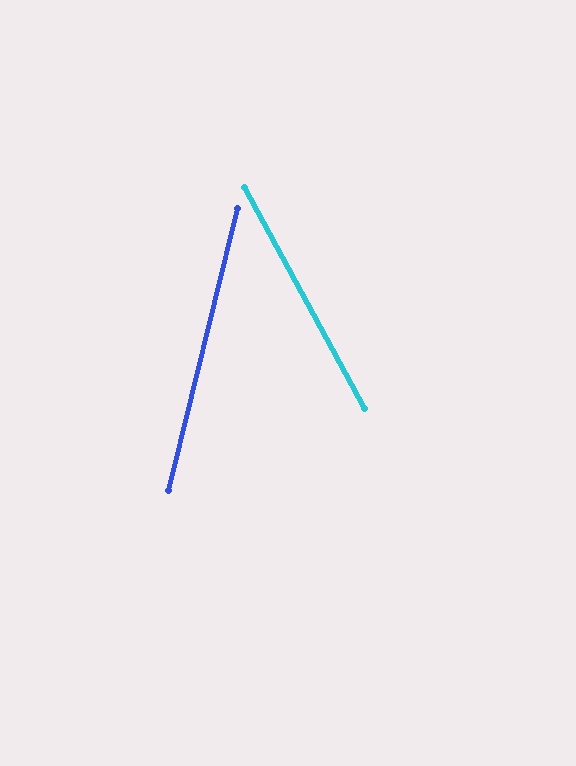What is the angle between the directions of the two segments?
Approximately 42 degrees.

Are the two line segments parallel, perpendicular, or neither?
Neither parallel nor perpendicular — they differ by about 42°.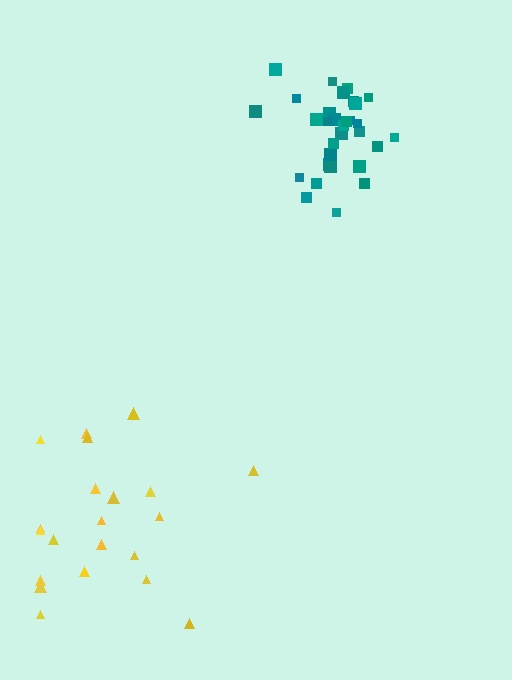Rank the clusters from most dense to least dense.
teal, yellow.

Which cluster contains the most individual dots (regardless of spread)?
Teal (31).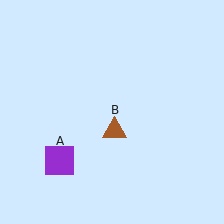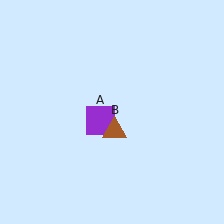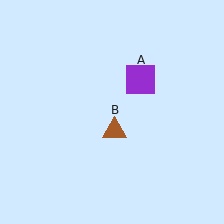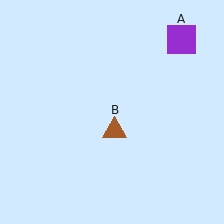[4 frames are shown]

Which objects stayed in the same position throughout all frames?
Brown triangle (object B) remained stationary.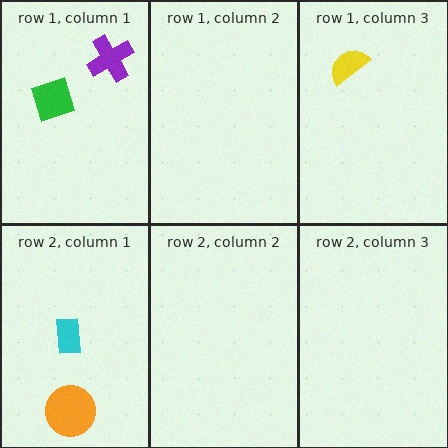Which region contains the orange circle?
The row 2, column 1 region.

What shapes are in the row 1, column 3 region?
The yellow semicircle.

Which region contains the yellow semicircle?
The row 1, column 3 region.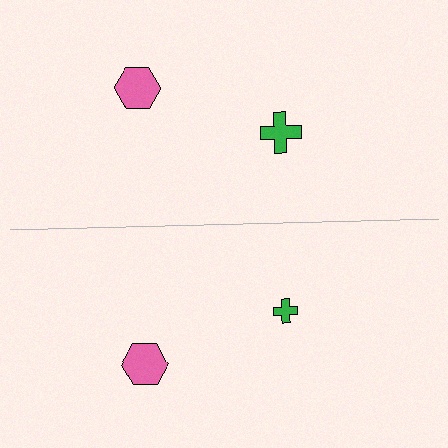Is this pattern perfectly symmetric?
No, the pattern is not perfectly symmetric. The green cross on the bottom side has a different size than its mirror counterpart.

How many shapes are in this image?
There are 4 shapes in this image.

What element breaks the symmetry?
The green cross on the bottom side has a different size than its mirror counterpart.